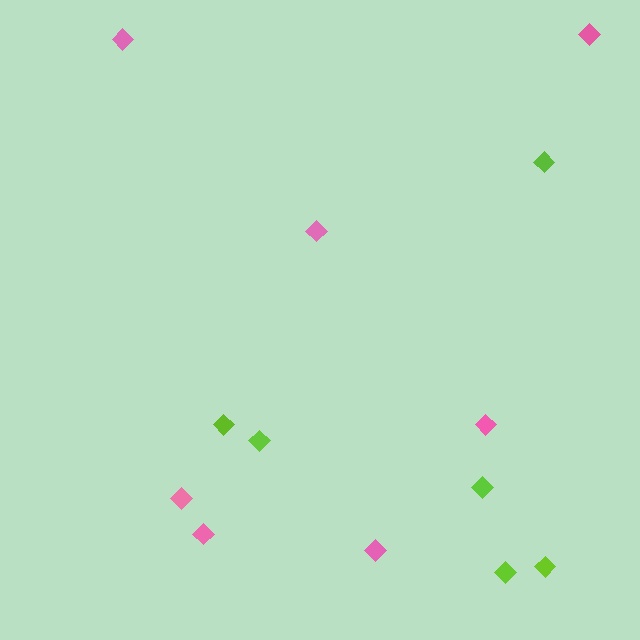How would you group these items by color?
There are 2 groups: one group of pink diamonds (7) and one group of lime diamonds (6).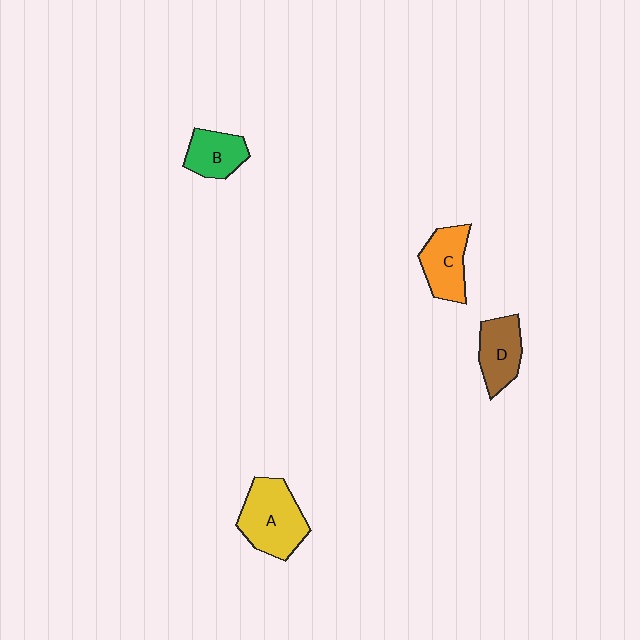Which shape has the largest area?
Shape A (yellow).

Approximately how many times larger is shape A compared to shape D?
Approximately 1.5 times.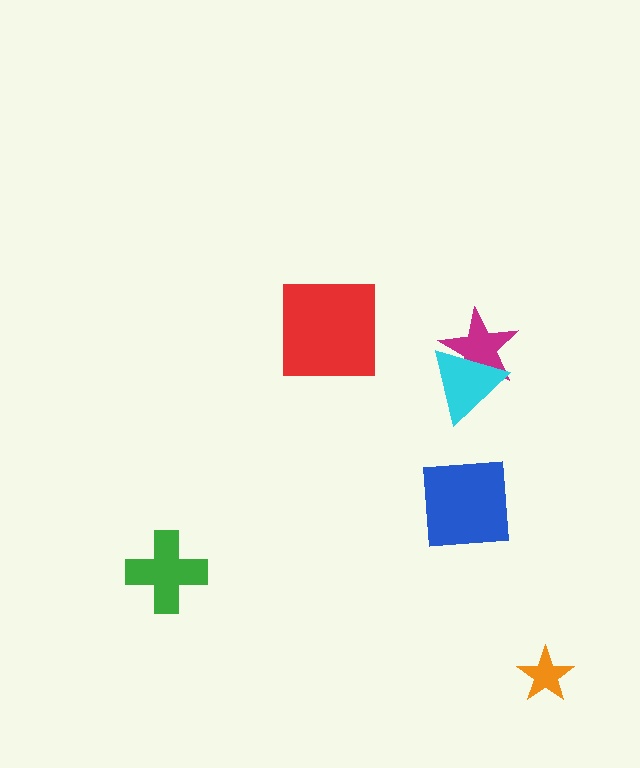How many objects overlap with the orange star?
0 objects overlap with the orange star.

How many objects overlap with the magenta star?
1 object overlaps with the magenta star.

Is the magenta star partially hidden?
Yes, it is partially covered by another shape.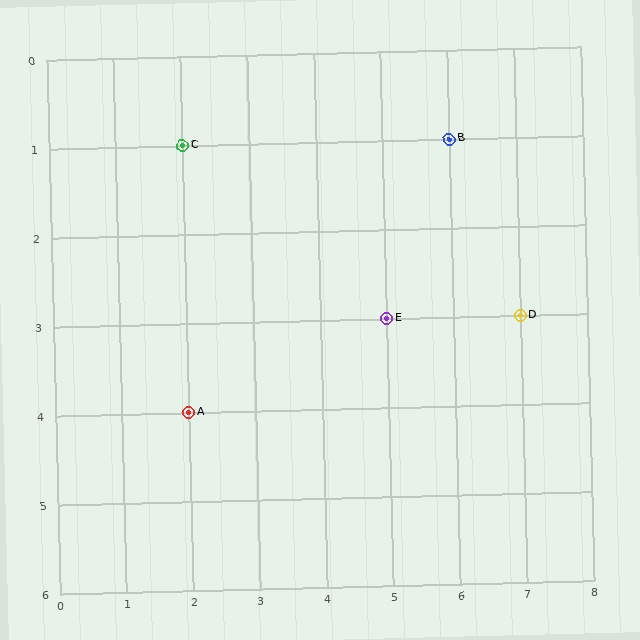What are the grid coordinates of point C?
Point C is at grid coordinates (2, 1).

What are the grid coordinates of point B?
Point B is at grid coordinates (6, 1).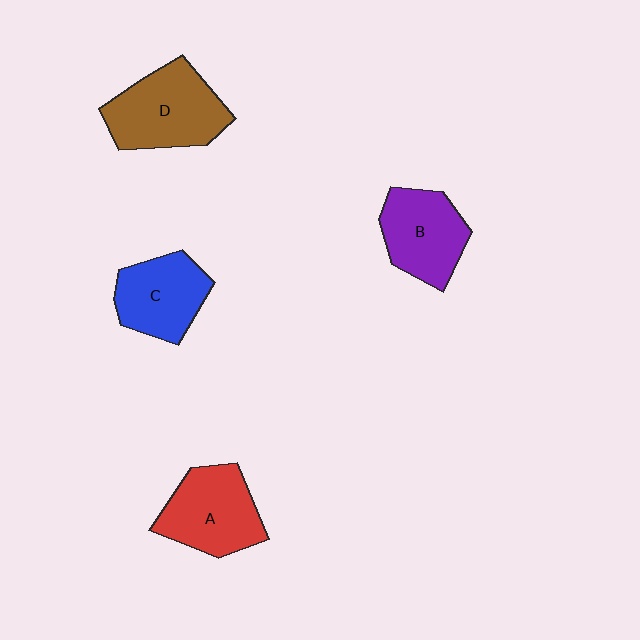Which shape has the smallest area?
Shape C (blue).